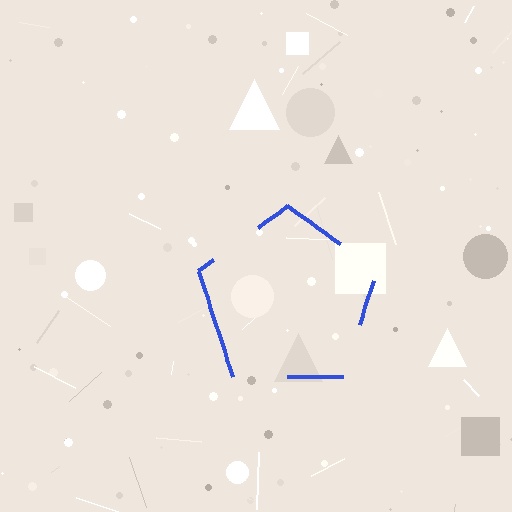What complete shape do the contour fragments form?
The contour fragments form a pentagon.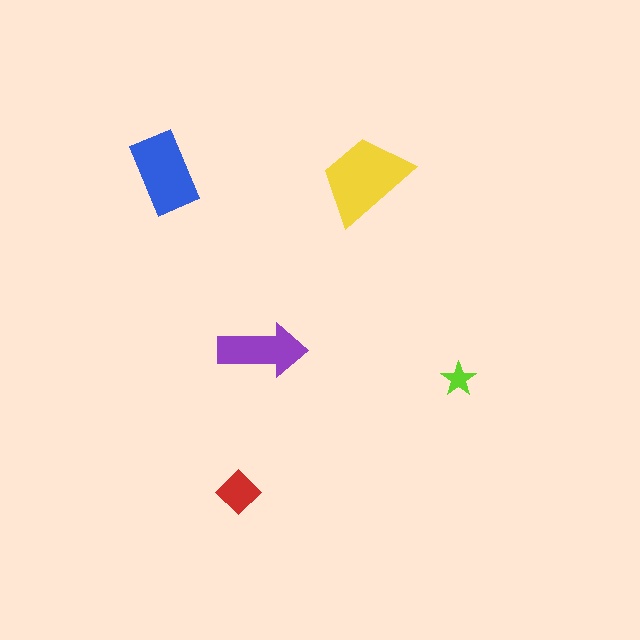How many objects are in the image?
There are 5 objects in the image.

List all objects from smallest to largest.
The lime star, the red diamond, the purple arrow, the blue rectangle, the yellow trapezoid.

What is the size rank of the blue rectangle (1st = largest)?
2nd.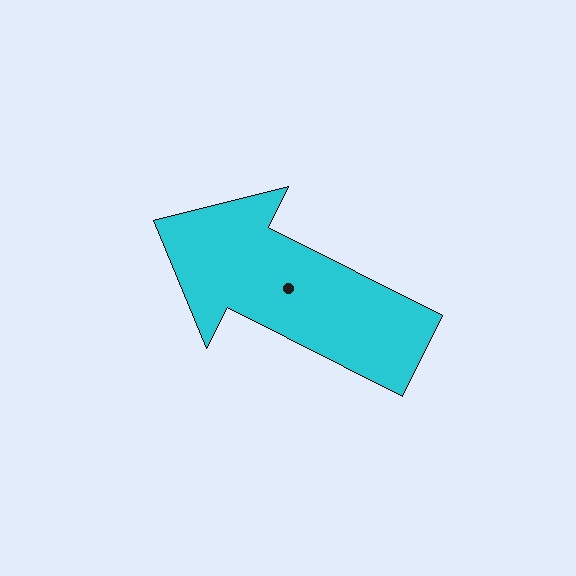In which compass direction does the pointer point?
Northwest.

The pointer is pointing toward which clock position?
Roughly 10 o'clock.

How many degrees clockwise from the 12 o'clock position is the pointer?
Approximately 297 degrees.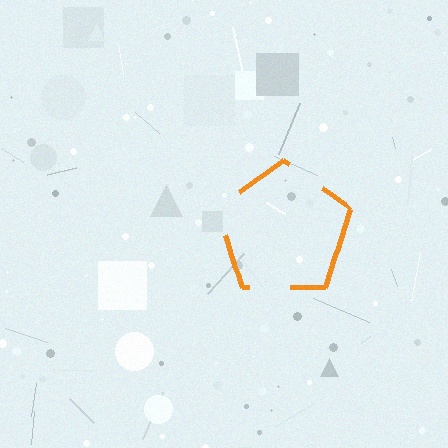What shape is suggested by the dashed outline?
The dashed outline suggests a pentagon.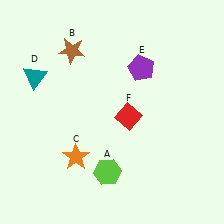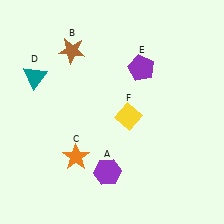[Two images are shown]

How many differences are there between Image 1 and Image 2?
There are 2 differences between the two images.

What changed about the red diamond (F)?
In Image 1, F is red. In Image 2, it changed to yellow.